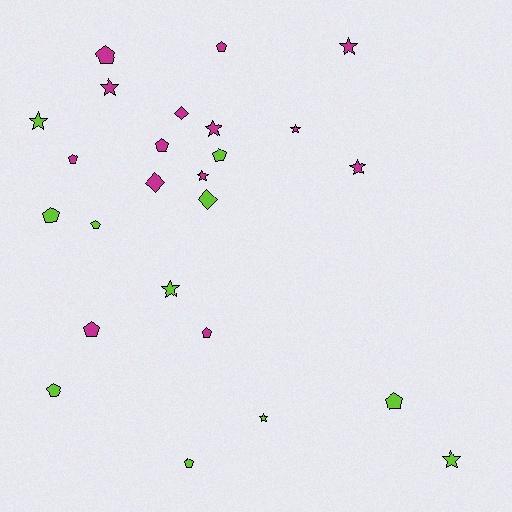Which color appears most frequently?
Magenta, with 14 objects.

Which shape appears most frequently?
Pentagon, with 12 objects.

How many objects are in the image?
There are 25 objects.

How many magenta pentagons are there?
There are 6 magenta pentagons.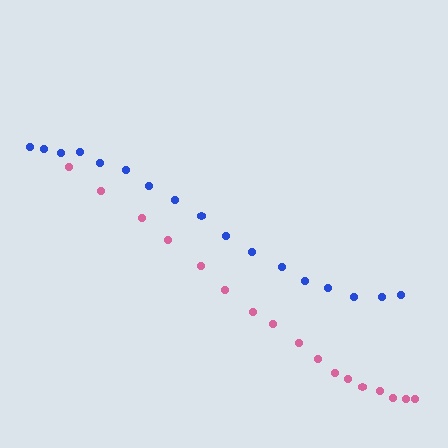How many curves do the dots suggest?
There are 2 distinct paths.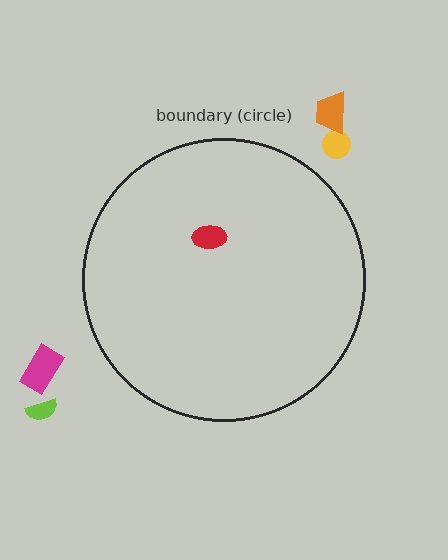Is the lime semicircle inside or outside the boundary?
Outside.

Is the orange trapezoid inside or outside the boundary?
Outside.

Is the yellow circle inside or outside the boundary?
Outside.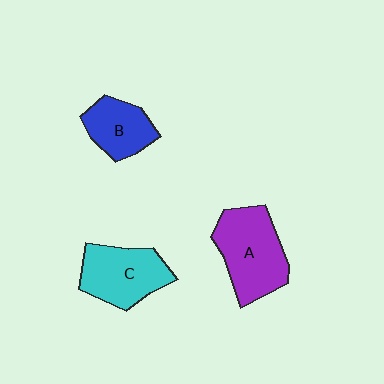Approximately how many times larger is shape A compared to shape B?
Approximately 1.6 times.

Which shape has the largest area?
Shape A (purple).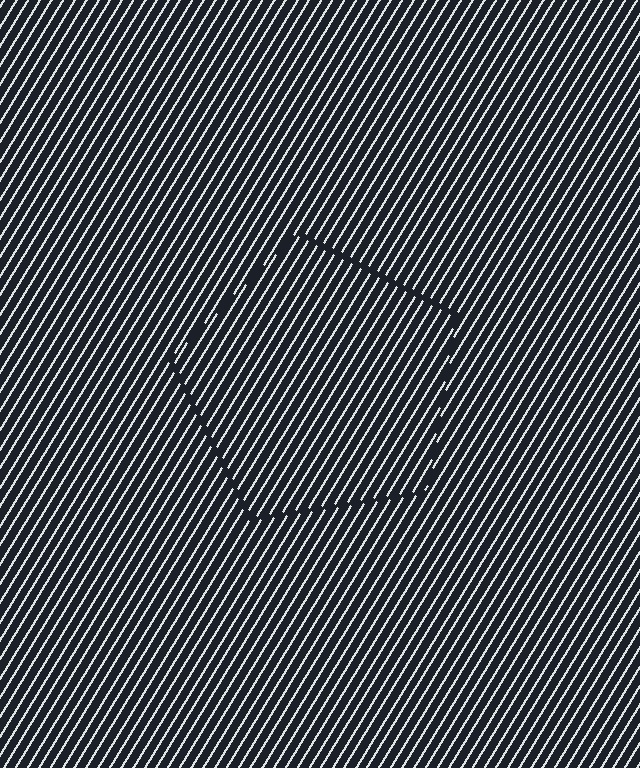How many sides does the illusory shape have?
5 sides — the line-ends trace a pentagon.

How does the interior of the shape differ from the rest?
The interior of the shape contains the same grating, shifted by half a period — the contour is defined by the phase discontinuity where line-ends from the inner and outer gratings abut.